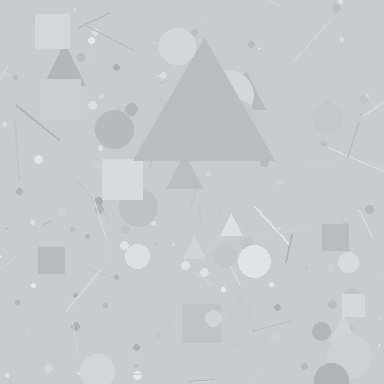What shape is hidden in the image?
A triangle is hidden in the image.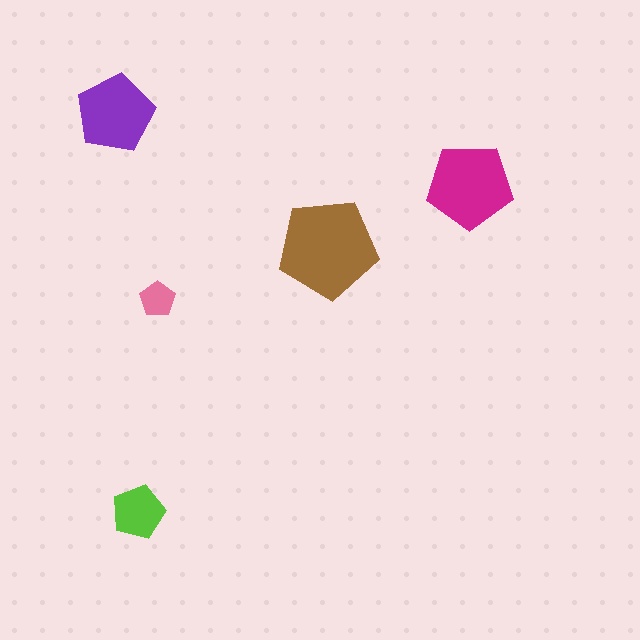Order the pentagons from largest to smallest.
the brown one, the magenta one, the purple one, the lime one, the pink one.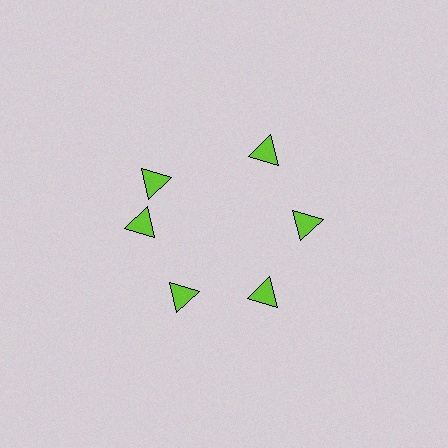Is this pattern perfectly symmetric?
No. The 6 lime triangles are arranged in a ring, but one element near the 11 o'clock position is rotated out of alignment along the ring, breaking the 6-fold rotational symmetry.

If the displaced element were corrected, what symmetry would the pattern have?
It would have 6-fold rotational symmetry — the pattern would map onto itself every 60 degrees.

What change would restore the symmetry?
The symmetry would be restored by rotating it back into even spacing with its neighbors so that all 6 triangles sit at equal angles and equal distance from the center.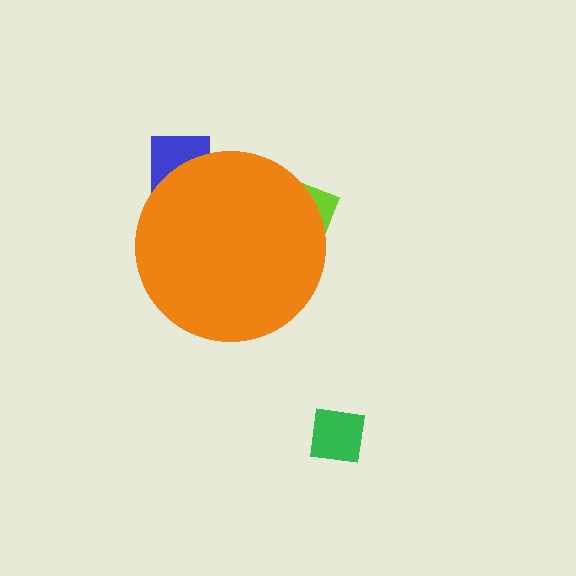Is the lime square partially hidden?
Yes, the lime square is partially hidden behind the orange circle.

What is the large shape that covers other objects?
An orange circle.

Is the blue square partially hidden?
Yes, the blue square is partially hidden behind the orange circle.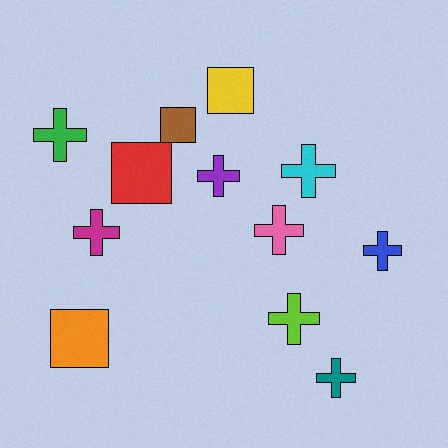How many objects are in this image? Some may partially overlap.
There are 12 objects.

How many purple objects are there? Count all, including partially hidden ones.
There is 1 purple object.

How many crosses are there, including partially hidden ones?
There are 8 crosses.